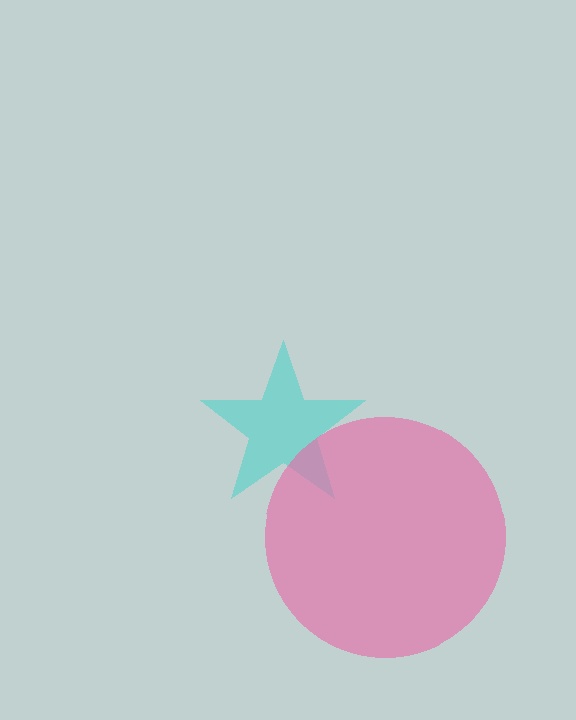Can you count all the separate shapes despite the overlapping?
Yes, there are 2 separate shapes.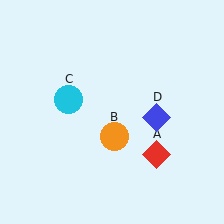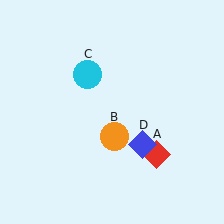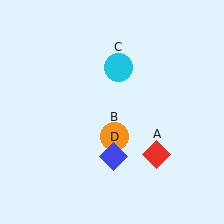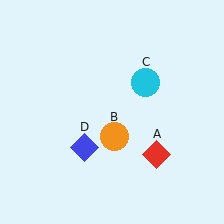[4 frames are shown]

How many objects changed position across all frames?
2 objects changed position: cyan circle (object C), blue diamond (object D).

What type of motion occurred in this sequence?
The cyan circle (object C), blue diamond (object D) rotated clockwise around the center of the scene.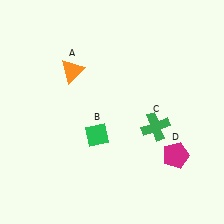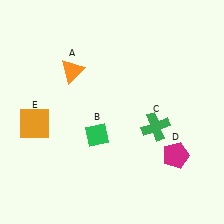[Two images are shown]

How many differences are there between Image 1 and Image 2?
There is 1 difference between the two images.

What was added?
An orange square (E) was added in Image 2.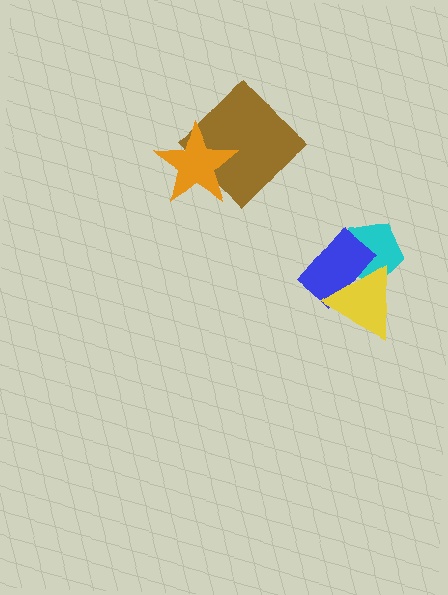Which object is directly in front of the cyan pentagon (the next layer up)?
The blue rectangle is directly in front of the cyan pentagon.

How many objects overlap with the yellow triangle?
2 objects overlap with the yellow triangle.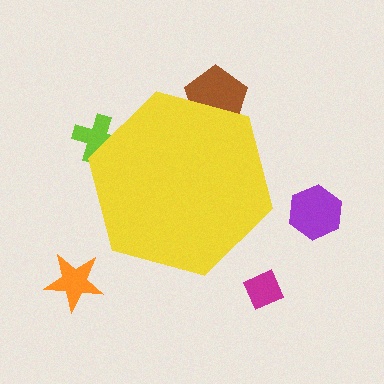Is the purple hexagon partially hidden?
No, the purple hexagon is fully visible.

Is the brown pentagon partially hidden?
Yes, the brown pentagon is partially hidden behind the yellow hexagon.